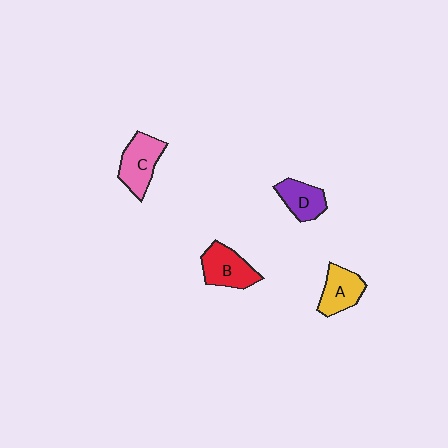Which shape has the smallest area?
Shape D (purple).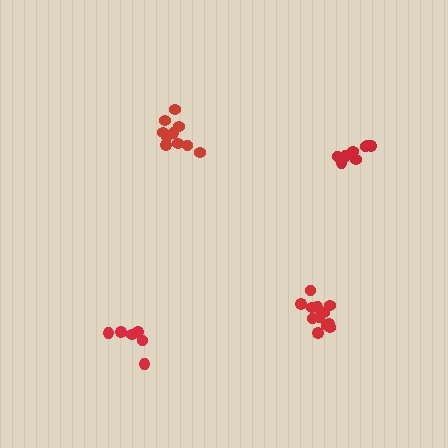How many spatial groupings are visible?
There are 4 spatial groupings.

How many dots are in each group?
Group 1: 10 dots, Group 2: 12 dots, Group 3: 9 dots, Group 4: 6 dots (37 total).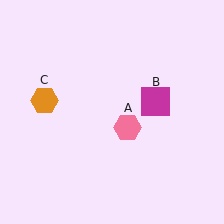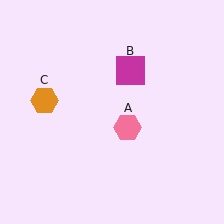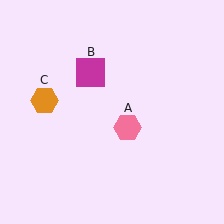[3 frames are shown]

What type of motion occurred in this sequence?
The magenta square (object B) rotated counterclockwise around the center of the scene.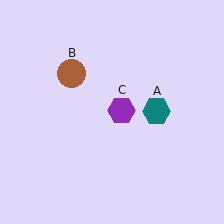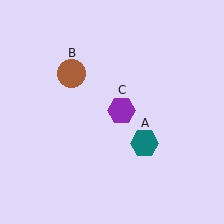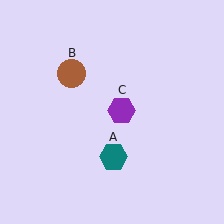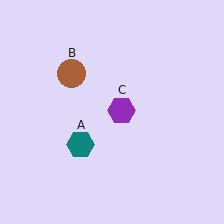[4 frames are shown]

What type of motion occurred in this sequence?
The teal hexagon (object A) rotated clockwise around the center of the scene.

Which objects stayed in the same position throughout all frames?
Brown circle (object B) and purple hexagon (object C) remained stationary.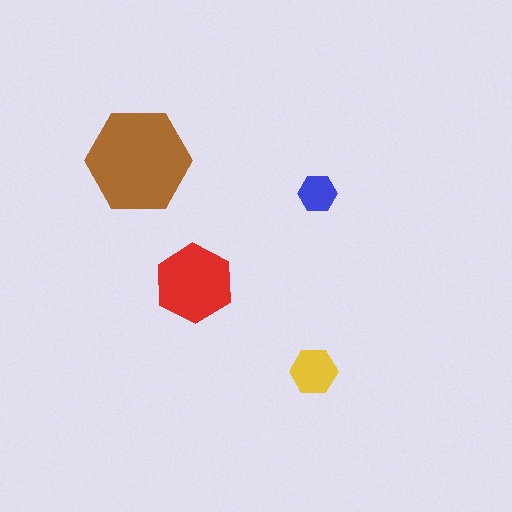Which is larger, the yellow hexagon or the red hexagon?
The red one.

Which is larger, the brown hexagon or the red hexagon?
The brown one.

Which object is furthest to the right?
The blue hexagon is rightmost.